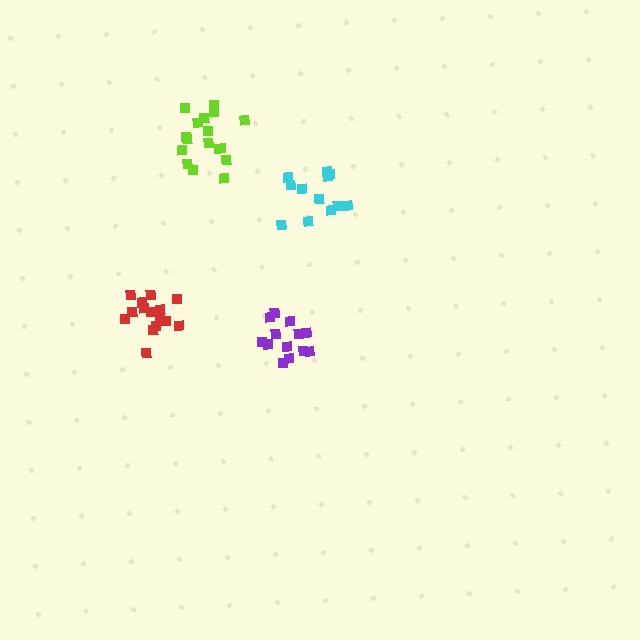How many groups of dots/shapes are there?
There are 4 groups.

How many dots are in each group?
Group 1: 12 dots, Group 2: 17 dots, Group 3: 13 dots, Group 4: 15 dots (57 total).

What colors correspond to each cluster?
The clusters are colored: cyan, lime, purple, red.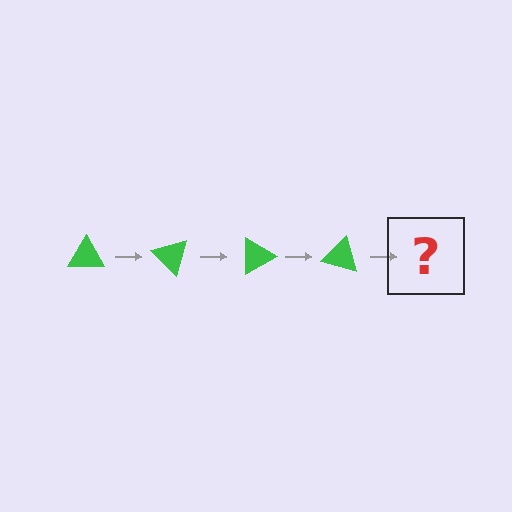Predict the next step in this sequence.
The next step is a green triangle rotated 180 degrees.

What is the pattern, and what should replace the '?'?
The pattern is that the triangle rotates 45 degrees each step. The '?' should be a green triangle rotated 180 degrees.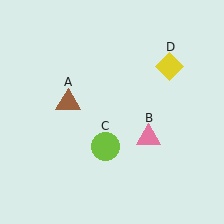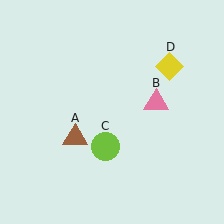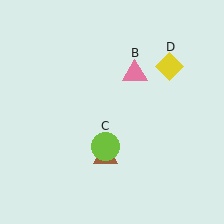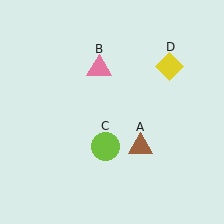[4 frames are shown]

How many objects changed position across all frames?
2 objects changed position: brown triangle (object A), pink triangle (object B).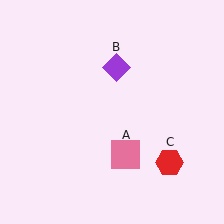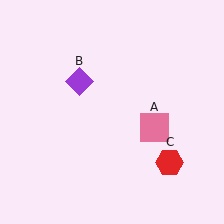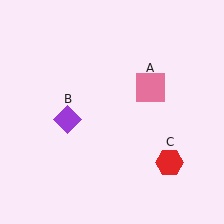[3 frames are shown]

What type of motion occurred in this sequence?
The pink square (object A), purple diamond (object B) rotated counterclockwise around the center of the scene.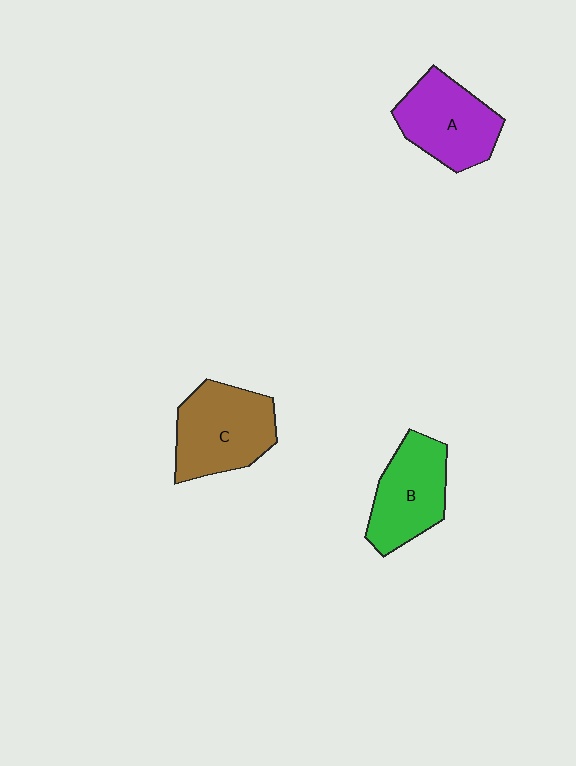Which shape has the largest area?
Shape C (brown).